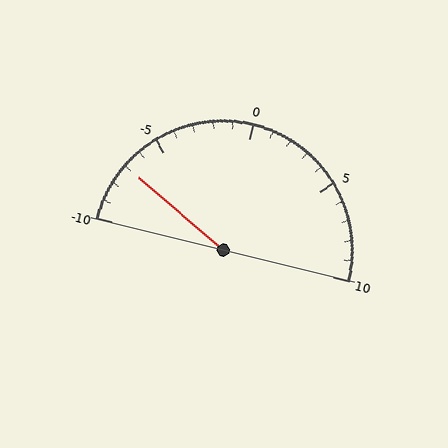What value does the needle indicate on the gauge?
The needle indicates approximately -7.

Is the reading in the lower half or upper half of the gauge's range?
The reading is in the lower half of the range (-10 to 10).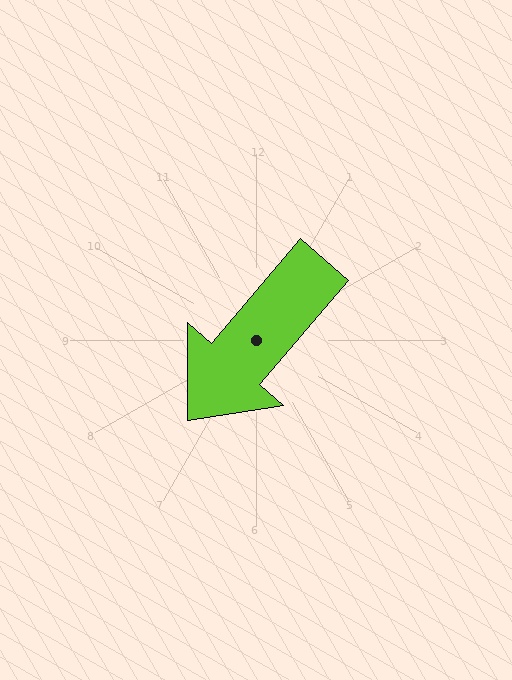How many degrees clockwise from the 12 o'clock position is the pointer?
Approximately 220 degrees.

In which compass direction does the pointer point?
Southwest.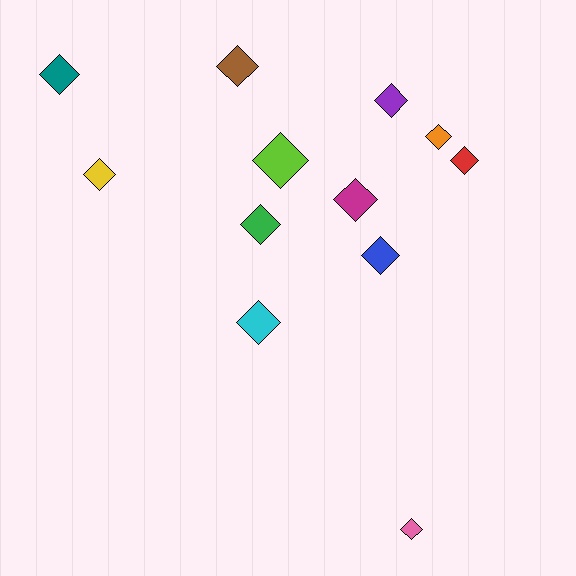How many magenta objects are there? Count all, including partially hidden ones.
There is 1 magenta object.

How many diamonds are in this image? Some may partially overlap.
There are 12 diamonds.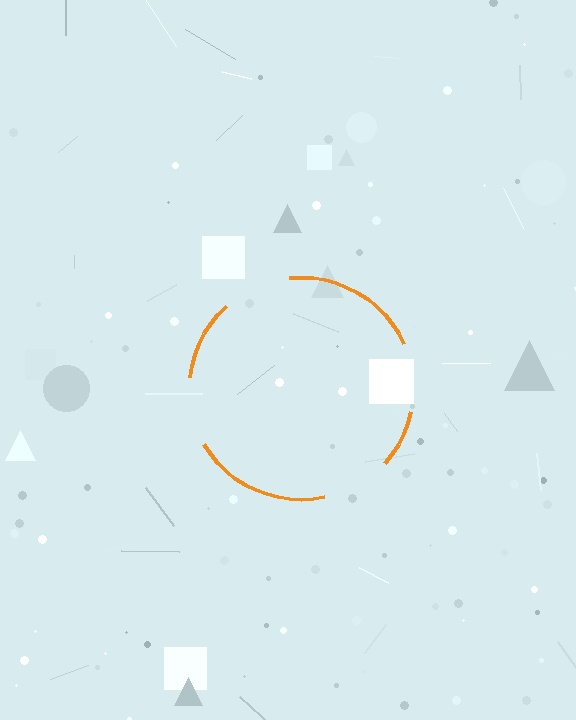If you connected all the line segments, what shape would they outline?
They would outline a circle.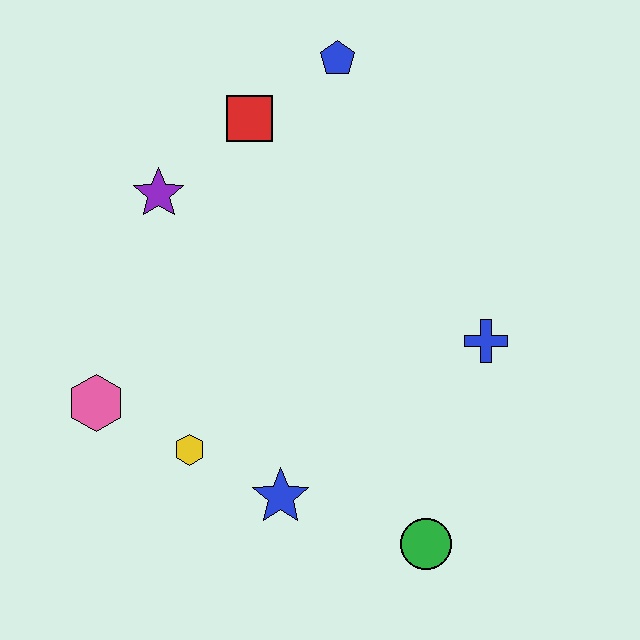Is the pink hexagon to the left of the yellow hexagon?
Yes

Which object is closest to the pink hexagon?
The yellow hexagon is closest to the pink hexagon.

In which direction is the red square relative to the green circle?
The red square is above the green circle.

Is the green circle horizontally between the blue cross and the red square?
Yes